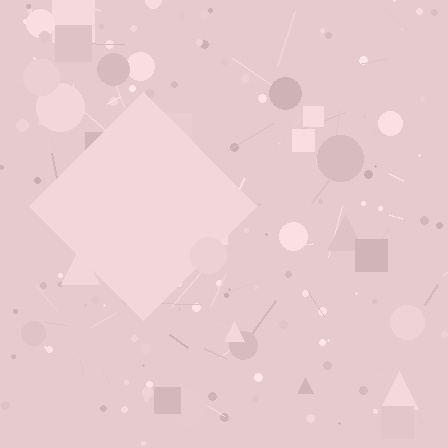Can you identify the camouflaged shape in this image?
The camouflaged shape is a diamond.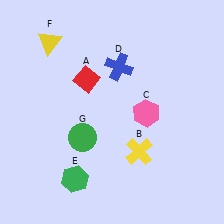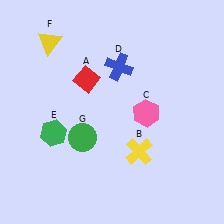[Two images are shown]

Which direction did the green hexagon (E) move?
The green hexagon (E) moved up.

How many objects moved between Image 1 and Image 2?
1 object moved between the two images.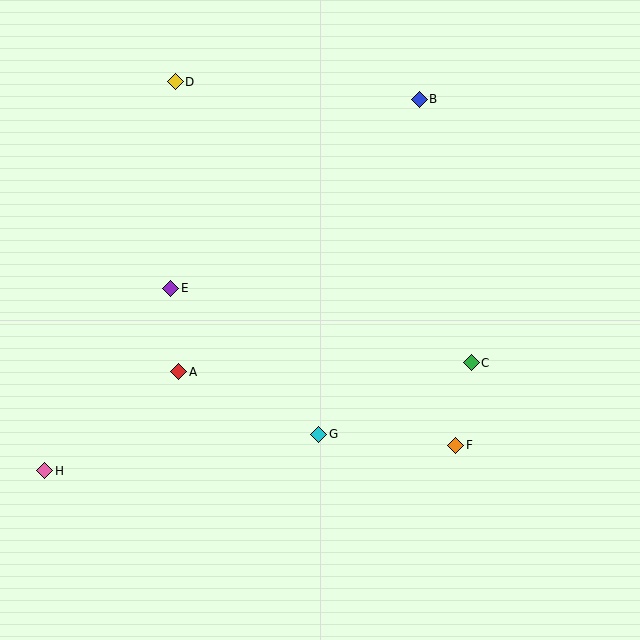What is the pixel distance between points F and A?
The distance between F and A is 286 pixels.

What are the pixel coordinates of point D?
Point D is at (175, 82).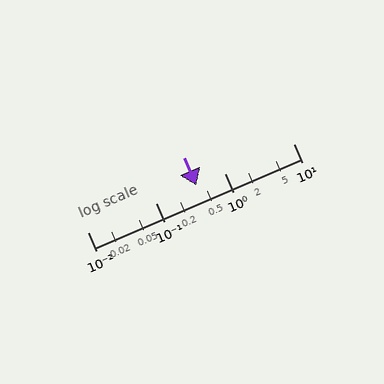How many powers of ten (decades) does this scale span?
The scale spans 3 decades, from 0.01 to 10.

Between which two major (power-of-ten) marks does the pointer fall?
The pointer is between 0.1 and 1.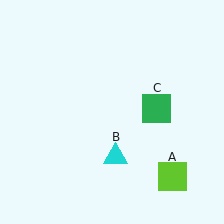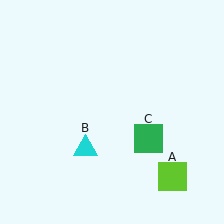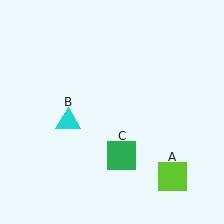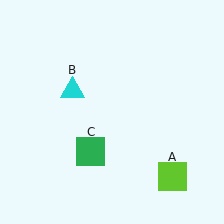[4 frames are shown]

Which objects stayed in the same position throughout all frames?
Lime square (object A) remained stationary.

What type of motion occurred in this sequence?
The cyan triangle (object B), green square (object C) rotated clockwise around the center of the scene.